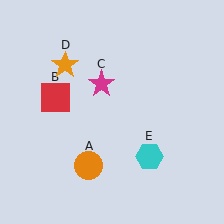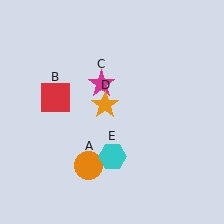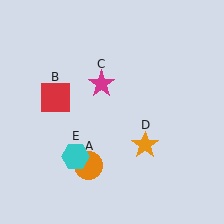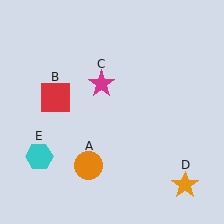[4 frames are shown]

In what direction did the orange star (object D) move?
The orange star (object D) moved down and to the right.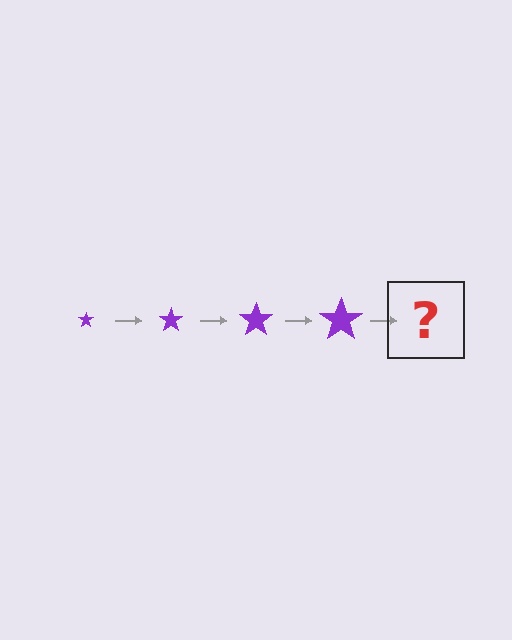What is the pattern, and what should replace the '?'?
The pattern is that the star gets progressively larger each step. The '?' should be a purple star, larger than the previous one.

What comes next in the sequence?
The next element should be a purple star, larger than the previous one.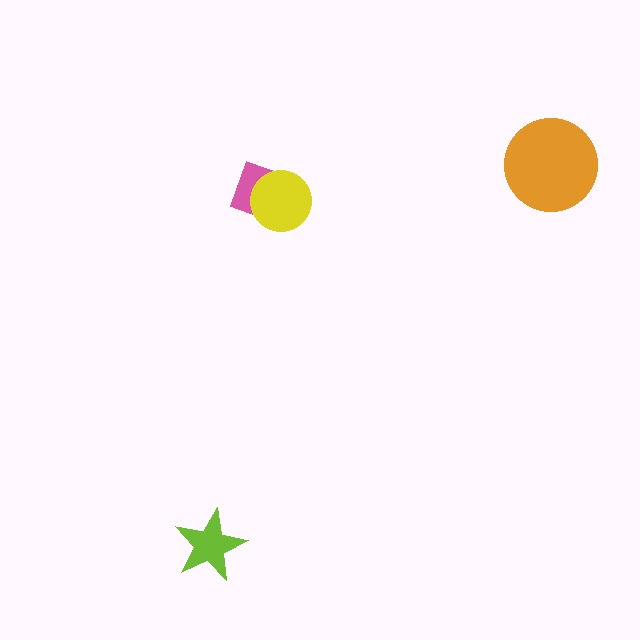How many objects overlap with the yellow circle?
1 object overlaps with the yellow circle.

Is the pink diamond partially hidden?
Yes, it is partially covered by another shape.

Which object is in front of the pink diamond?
The yellow circle is in front of the pink diamond.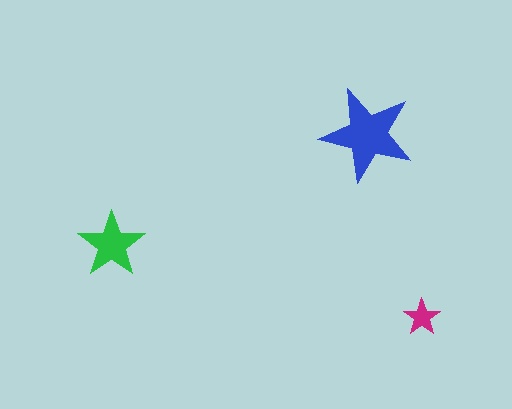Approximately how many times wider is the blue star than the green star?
About 1.5 times wider.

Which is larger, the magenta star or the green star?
The green one.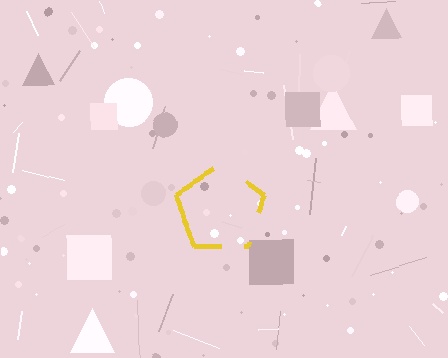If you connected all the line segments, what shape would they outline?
They would outline a pentagon.